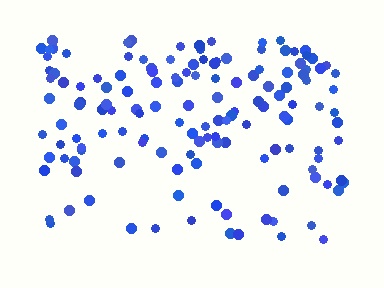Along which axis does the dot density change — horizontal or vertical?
Vertical.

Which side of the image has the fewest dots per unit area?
The bottom.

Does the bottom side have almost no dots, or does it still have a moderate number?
Still a moderate number, just noticeably fewer than the top.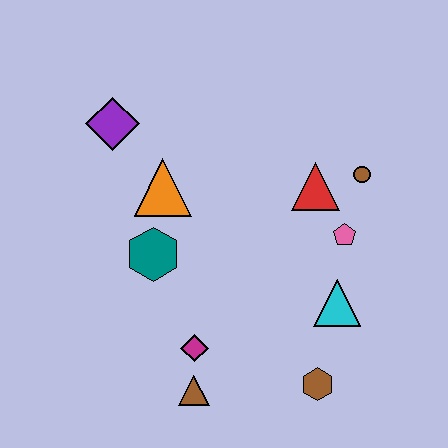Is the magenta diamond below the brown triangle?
No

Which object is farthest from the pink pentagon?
The purple diamond is farthest from the pink pentagon.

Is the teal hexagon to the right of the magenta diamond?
No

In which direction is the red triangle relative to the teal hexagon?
The red triangle is to the right of the teal hexagon.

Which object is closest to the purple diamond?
The orange triangle is closest to the purple diamond.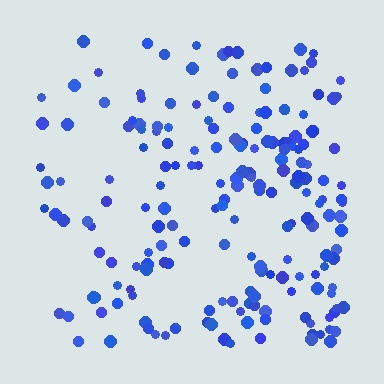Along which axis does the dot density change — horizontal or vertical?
Horizontal.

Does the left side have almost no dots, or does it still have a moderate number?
Still a moderate number, just noticeably fewer than the right.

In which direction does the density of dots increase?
From left to right, with the right side densest.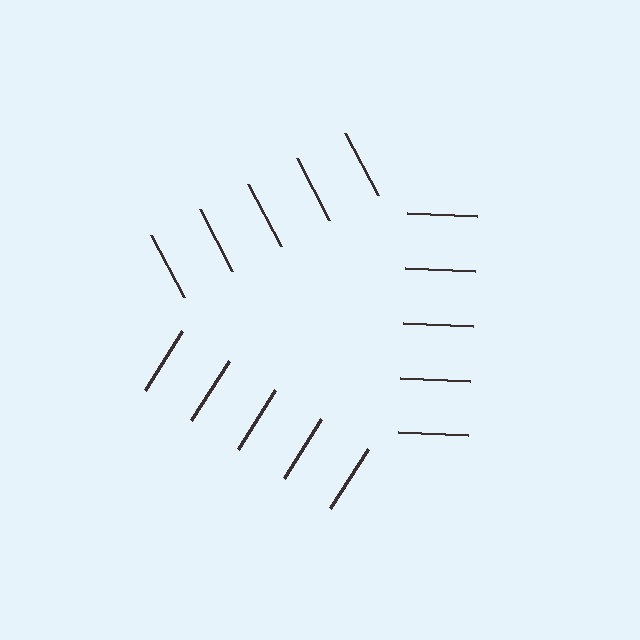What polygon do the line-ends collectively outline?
An illusory triangle — the line segments terminate on its edges but no continuous stroke is drawn.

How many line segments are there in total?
15 — 5 along each of the 3 edges.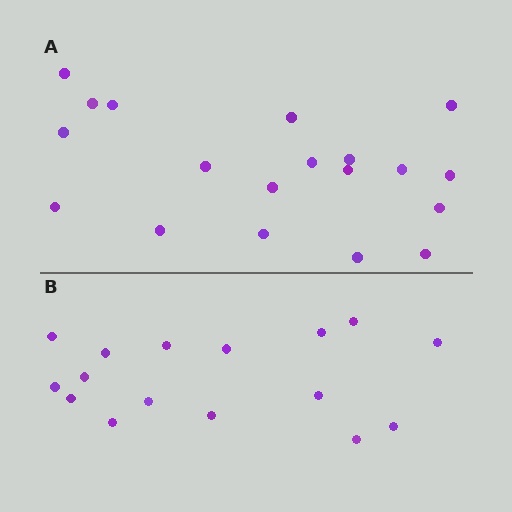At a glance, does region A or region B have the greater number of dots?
Region A (the top region) has more dots.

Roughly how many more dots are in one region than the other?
Region A has just a few more — roughly 2 or 3 more dots than region B.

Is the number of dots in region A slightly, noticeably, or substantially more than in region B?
Region A has only slightly more — the two regions are fairly close. The ratio is roughly 1.2 to 1.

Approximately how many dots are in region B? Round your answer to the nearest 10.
About 20 dots. (The exact count is 16, which rounds to 20.)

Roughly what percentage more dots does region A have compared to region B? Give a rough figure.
About 20% more.